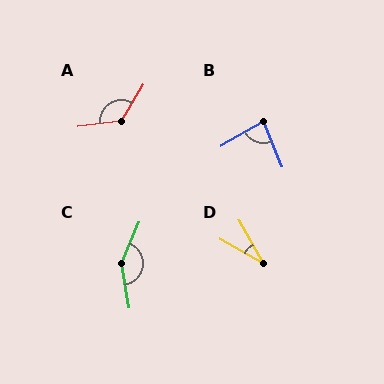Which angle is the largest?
C, at approximately 147 degrees.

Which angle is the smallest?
D, at approximately 33 degrees.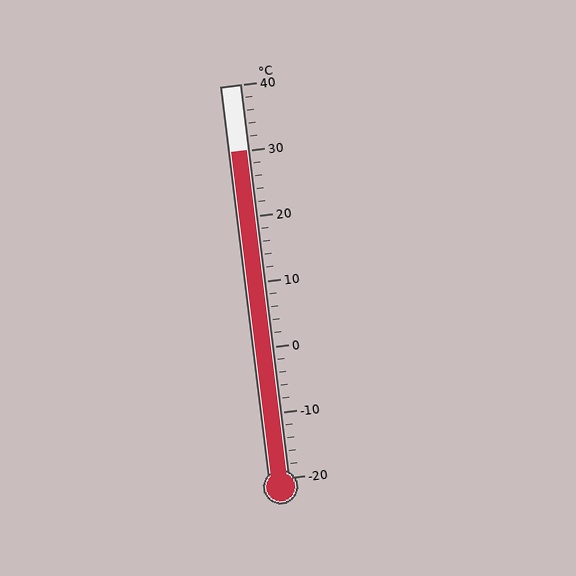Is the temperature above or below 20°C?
The temperature is above 20°C.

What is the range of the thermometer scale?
The thermometer scale ranges from -20°C to 40°C.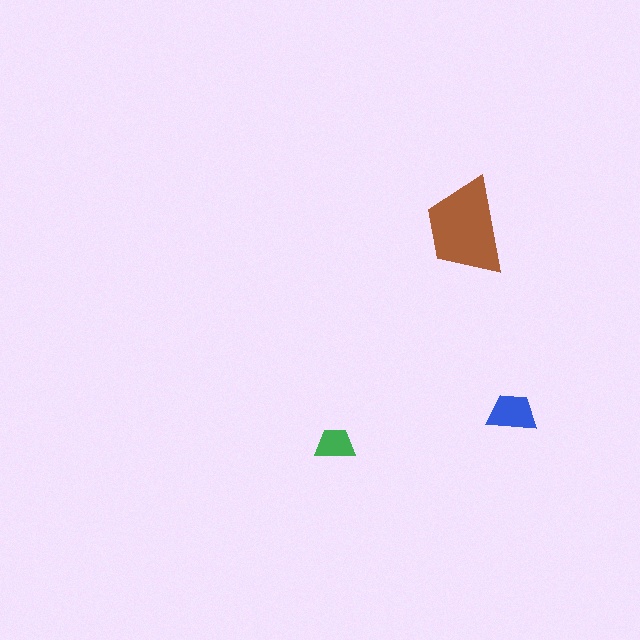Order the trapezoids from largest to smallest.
the brown one, the blue one, the green one.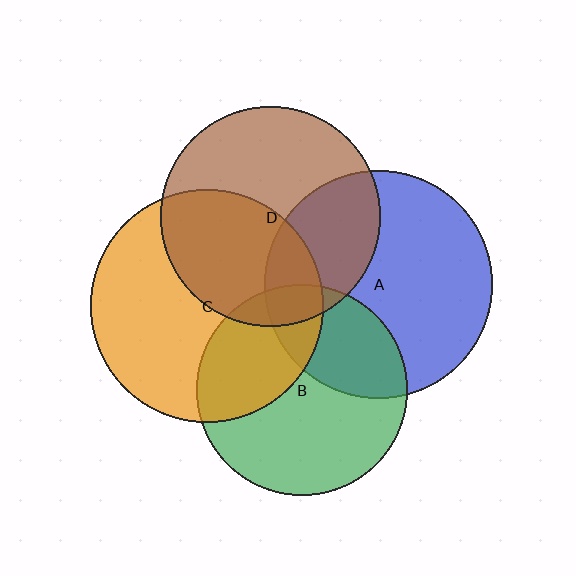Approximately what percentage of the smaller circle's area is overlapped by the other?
Approximately 35%.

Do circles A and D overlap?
Yes.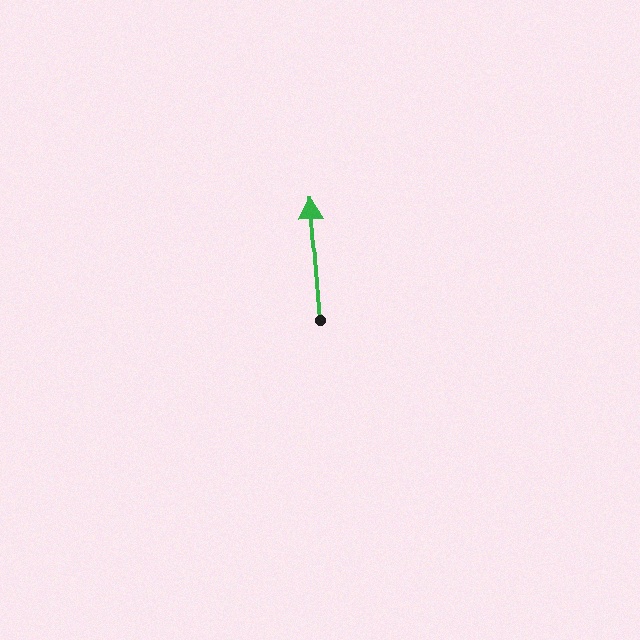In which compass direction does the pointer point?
North.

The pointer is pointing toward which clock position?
Roughly 12 o'clock.